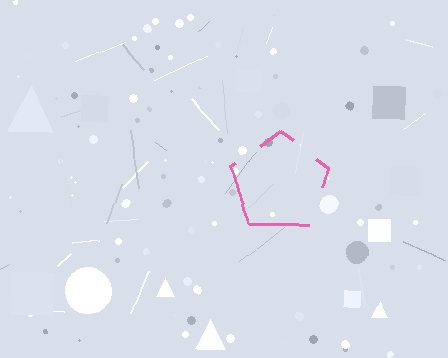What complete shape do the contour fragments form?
The contour fragments form a pentagon.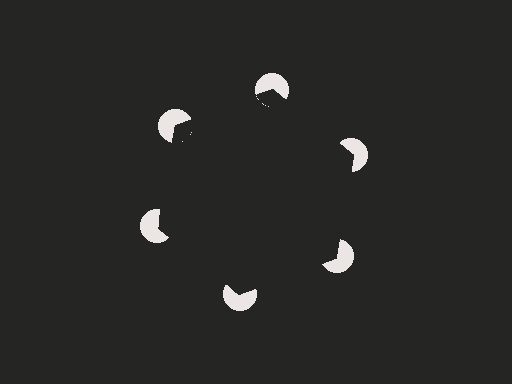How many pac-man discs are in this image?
There are 6 — one at each vertex of the illusory hexagon.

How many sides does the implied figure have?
6 sides.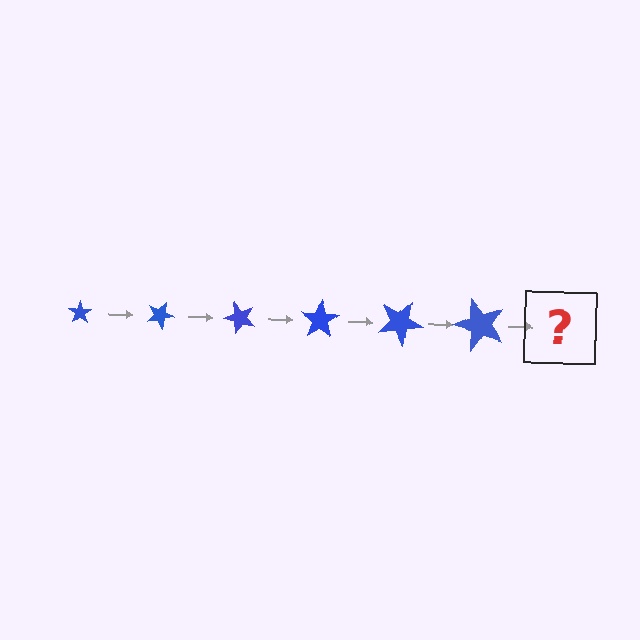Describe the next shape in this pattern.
It should be a star, larger than the previous one and rotated 150 degrees from the start.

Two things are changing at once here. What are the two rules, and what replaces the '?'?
The two rules are that the star grows larger each step and it rotates 25 degrees each step. The '?' should be a star, larger than the previous one and rotated 150 degrees from the start.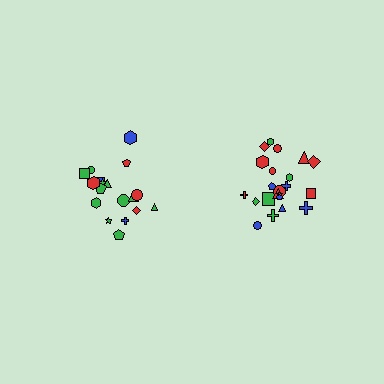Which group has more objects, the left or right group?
The right group.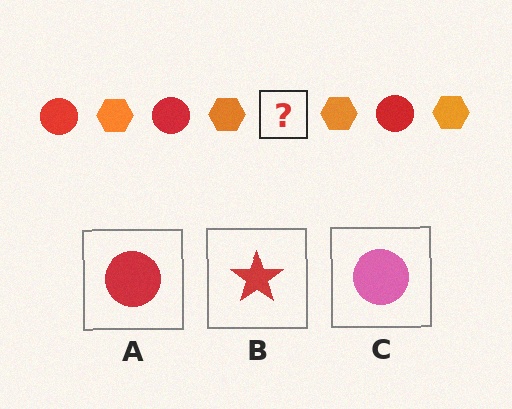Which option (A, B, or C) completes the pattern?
A.